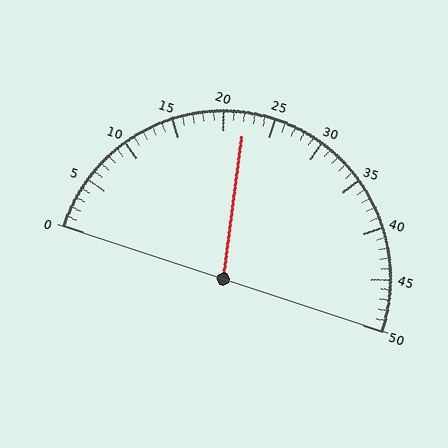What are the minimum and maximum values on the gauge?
The gauge ranges from 0 to 50.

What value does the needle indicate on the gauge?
The needle indicates approximately 22.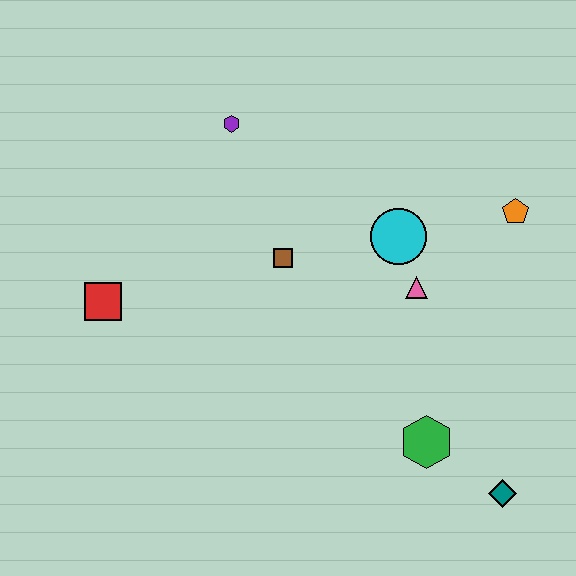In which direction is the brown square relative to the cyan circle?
The brown square is to the left of the cyan circle.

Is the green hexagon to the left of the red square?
No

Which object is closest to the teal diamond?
The green hexagon is closest to the teal diamond.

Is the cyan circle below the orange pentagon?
Yes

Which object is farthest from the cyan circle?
The red square is farthest from the cyan circle.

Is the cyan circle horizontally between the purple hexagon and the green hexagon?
Yes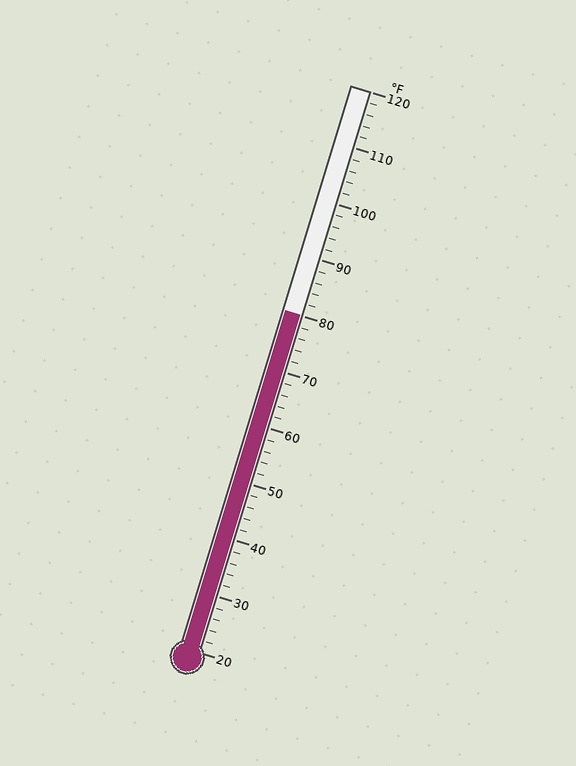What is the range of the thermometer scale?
The thermometer scale ranges from 20°F to 120°F.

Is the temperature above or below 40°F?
The temperature is above 40°F.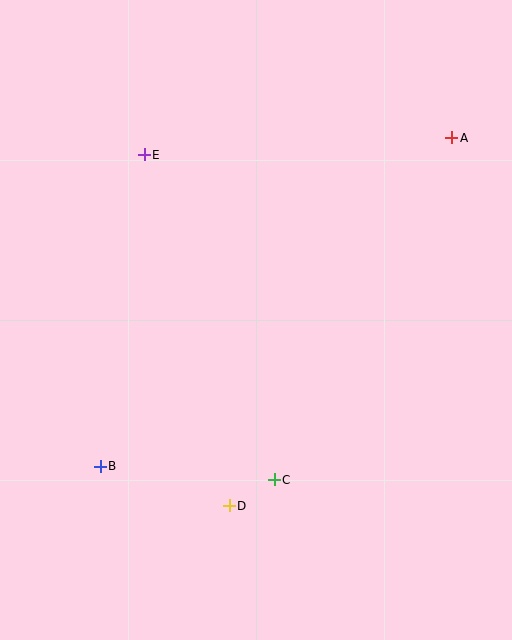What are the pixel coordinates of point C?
Point C is at (274, 480).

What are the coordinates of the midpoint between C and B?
The midpoint between C and B is at (187, 473).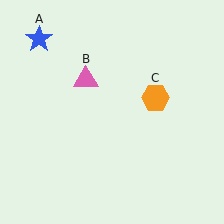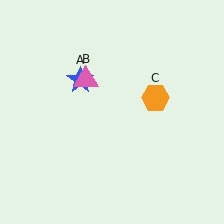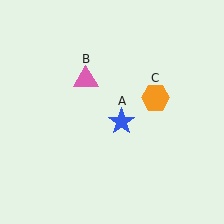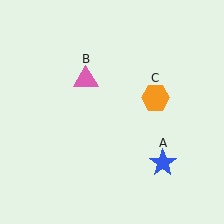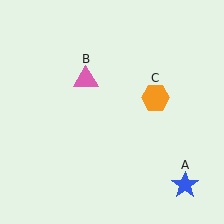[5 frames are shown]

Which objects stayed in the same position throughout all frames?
Pink triangle (object B) and orange hexagon (object C) remained stationary.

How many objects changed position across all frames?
1 object changed position: blue star (object A).